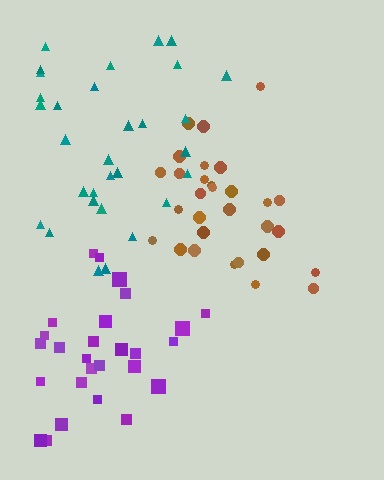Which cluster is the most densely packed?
Brown.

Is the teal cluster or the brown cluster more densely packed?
Brown.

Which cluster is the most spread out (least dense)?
Teal.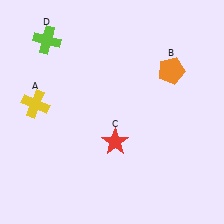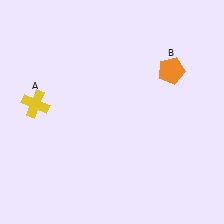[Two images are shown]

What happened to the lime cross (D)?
The lime cross (D) was removed in Image 2. It was in the top-left area of Image 1.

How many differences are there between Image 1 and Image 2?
There are 2 differences between the two images.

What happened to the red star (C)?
The red star (C) was removed in Image 2. It was in the bottom-right area of Image 1.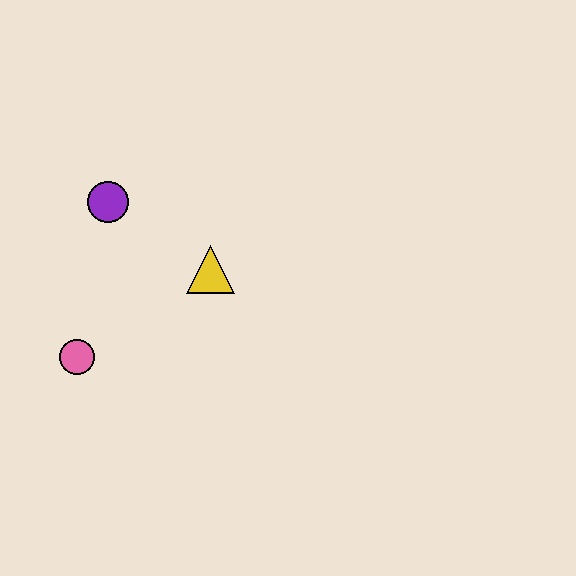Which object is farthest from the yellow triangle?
The pink circle is farthest from the yellow triangle.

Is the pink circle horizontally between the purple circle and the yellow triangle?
No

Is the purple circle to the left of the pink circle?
No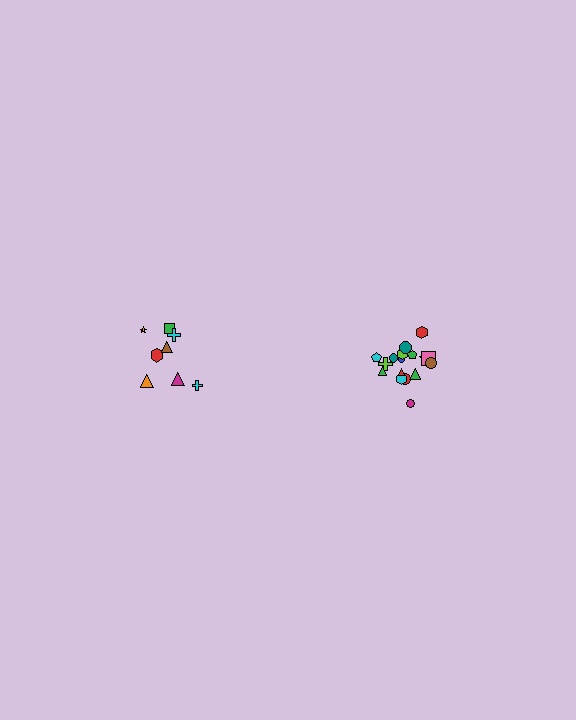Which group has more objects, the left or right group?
The right group.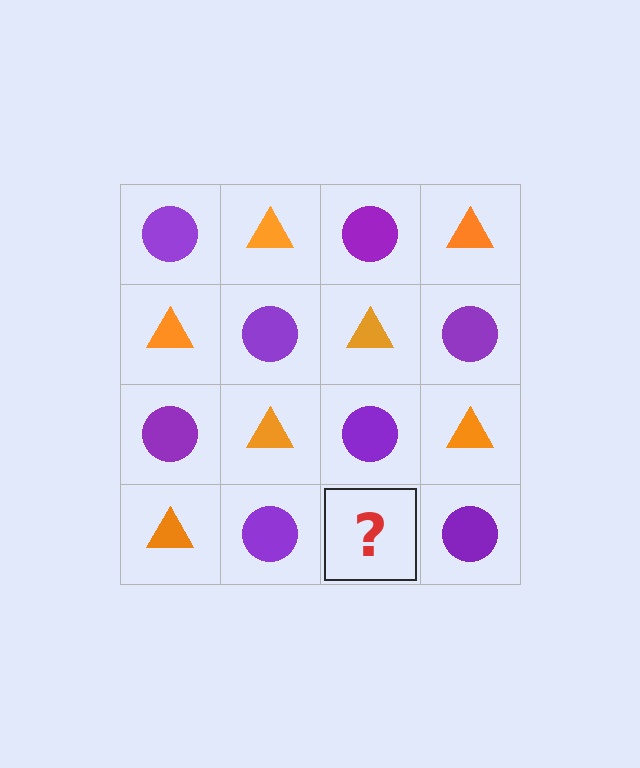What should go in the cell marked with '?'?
The missing cell should contain an orange triangle.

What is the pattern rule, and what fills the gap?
The rule is that it alternates purple circle and orange triangle in a checkerboard pattern. The gap should be filled with an orange triangle.